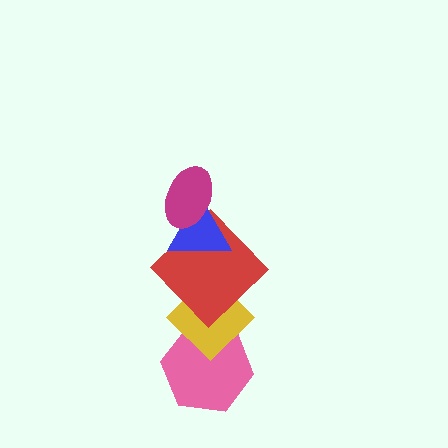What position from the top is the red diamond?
The red diamond is 3rd from the top.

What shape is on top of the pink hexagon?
The yellow diamond is on top of the pink hexagon.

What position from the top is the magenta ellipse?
The magenta ellipse is 1st from the top.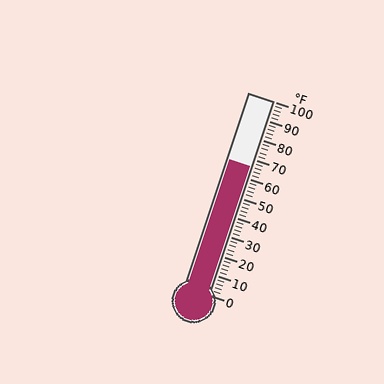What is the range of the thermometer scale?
The thermometer scale ranges from 0°F to 100°F.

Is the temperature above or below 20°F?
The temperature is above 20°F.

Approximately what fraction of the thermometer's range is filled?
The thermometer is filled to approximately 65% of its range.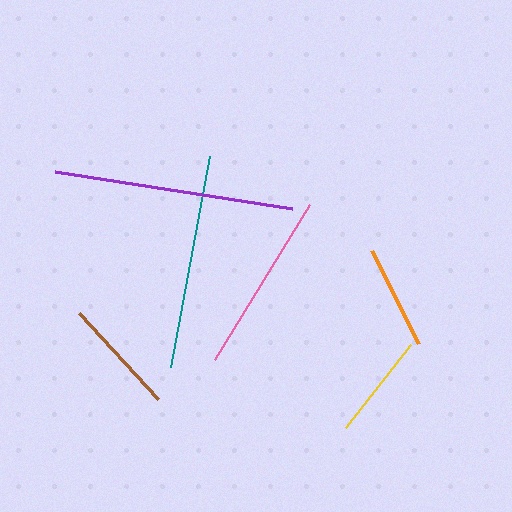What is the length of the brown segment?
The brown segment is approximately 117 pixels long.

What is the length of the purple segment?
The purple segment is approximately 239 pixels long.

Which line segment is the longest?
The purple line is the longest at approximately 239 pixels.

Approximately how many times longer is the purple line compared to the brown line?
The purple line is approximately 2.0 times the length of the brown line.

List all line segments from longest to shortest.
From longest to shortest: purple, teal, pink, brown, yellow, orange.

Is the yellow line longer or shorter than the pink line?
The pink line is longer than the yellow line.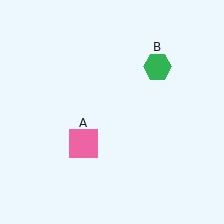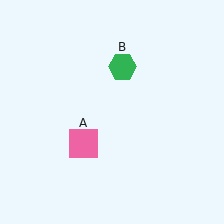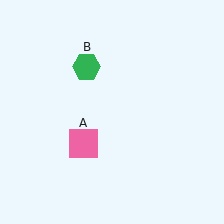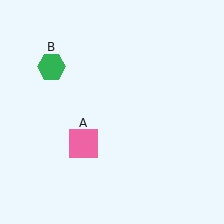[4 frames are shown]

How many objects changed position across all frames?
1 object changed position: green hexagon (object B).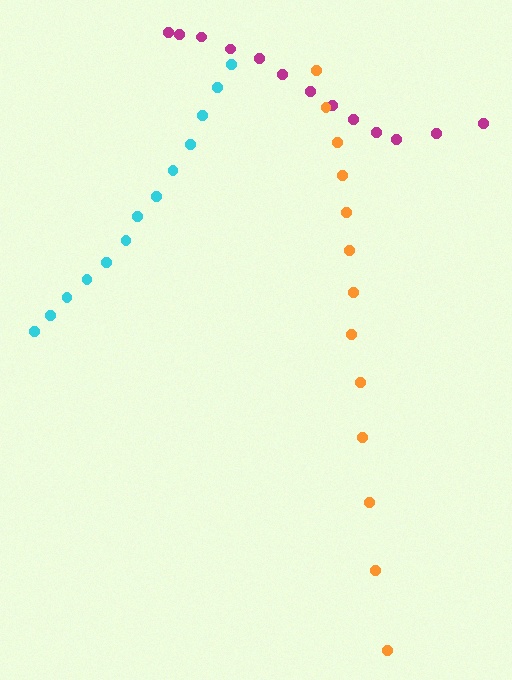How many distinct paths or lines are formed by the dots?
There are 3 distinct paths.